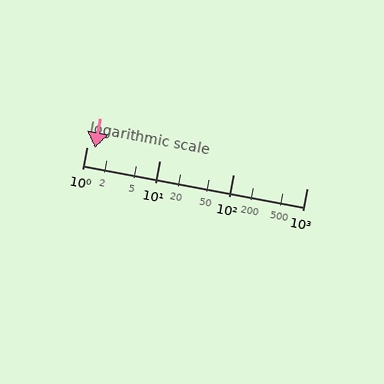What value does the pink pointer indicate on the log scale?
The pointer indicates approximately 1.3.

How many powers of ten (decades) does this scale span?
The scale spans 3 decades, from 1 to 1000.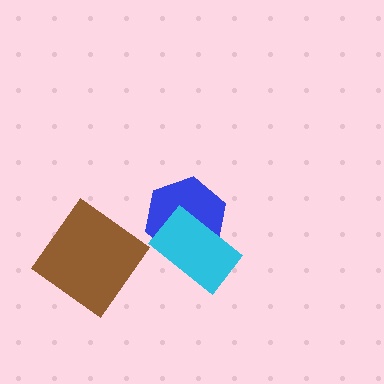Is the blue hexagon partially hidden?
Yes, it is partially covered by another shape.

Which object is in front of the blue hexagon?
The cyan rectangle is in front of the blue hexagon.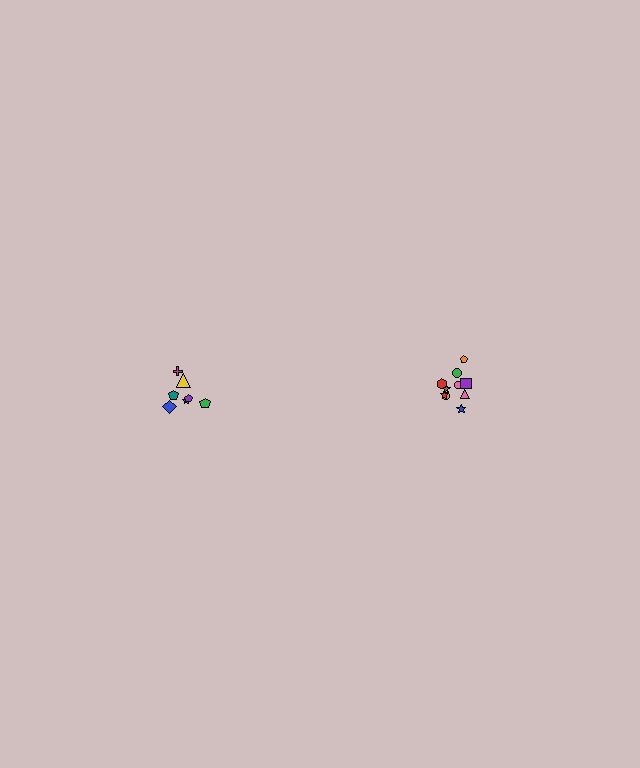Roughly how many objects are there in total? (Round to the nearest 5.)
Roughly 15 objects in total.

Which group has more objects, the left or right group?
The right group.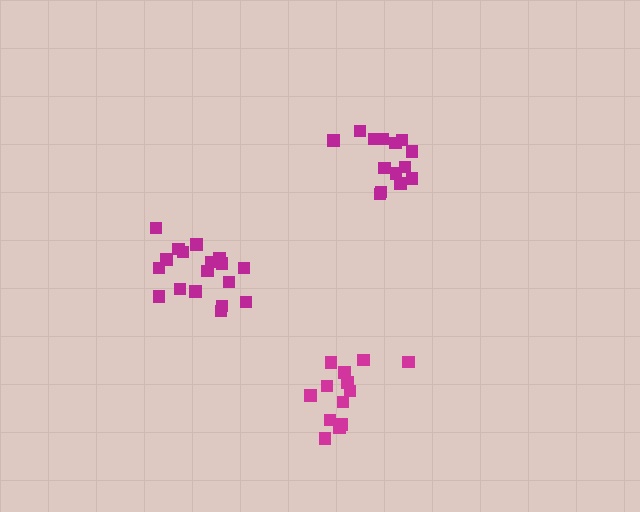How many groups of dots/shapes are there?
There are 3 groups.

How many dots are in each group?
Group 1: 18 dots, Group 2: 13 dots, Group 3: 14 dots (45 total).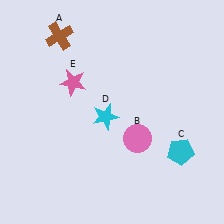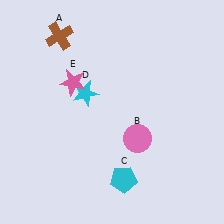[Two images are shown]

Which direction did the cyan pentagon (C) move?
The cyan pentagon (C) moved left.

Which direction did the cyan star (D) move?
The cyan star (D) moved up.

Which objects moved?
The objects that moved are: the cyan pentagon (C), the cyan star (D).